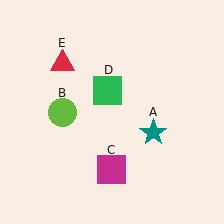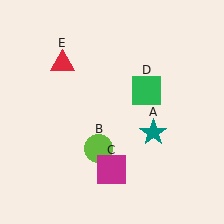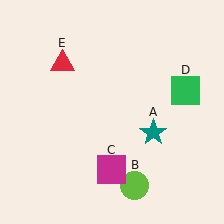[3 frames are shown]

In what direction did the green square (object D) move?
The green square (object D) moved right.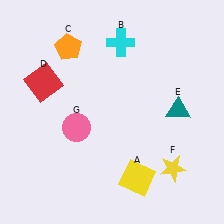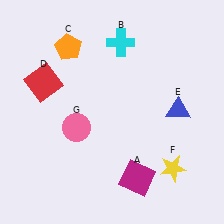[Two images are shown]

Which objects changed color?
A changed from yellow to magenta. E changed from teal to blue.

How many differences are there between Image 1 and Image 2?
There are 2 differences between the two images.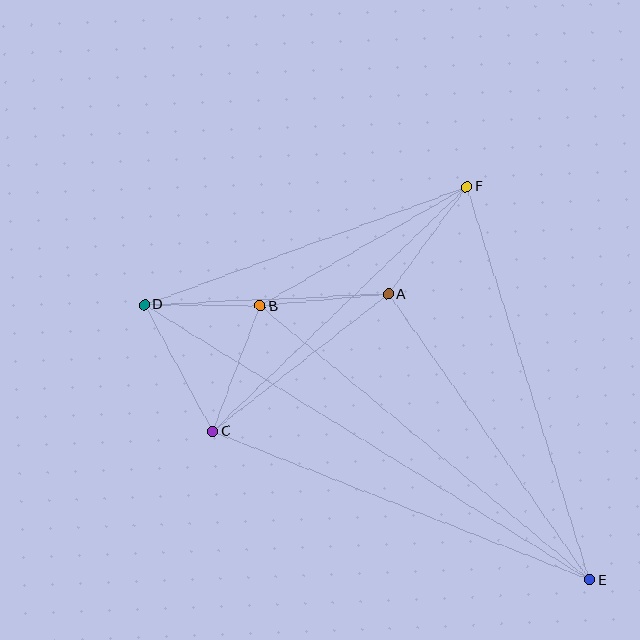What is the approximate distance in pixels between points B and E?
The distance between B and E is approximately 428 pixels.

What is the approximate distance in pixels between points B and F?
The distance between B and F is approximately 238 pixels.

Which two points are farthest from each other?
Points D and E are farthest from each other.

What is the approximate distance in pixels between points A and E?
The distance between A and E is approximately 349 pixels.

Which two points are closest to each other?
Points B and D are closest to each other.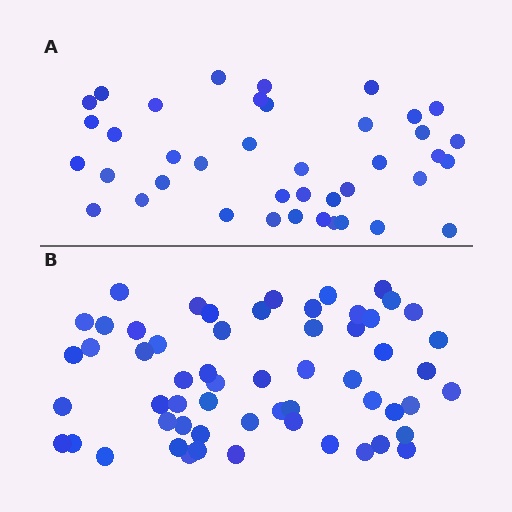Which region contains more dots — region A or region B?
Region B (the bottom region) has more dots.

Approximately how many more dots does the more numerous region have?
Region B has approximately 20 more dots than region A.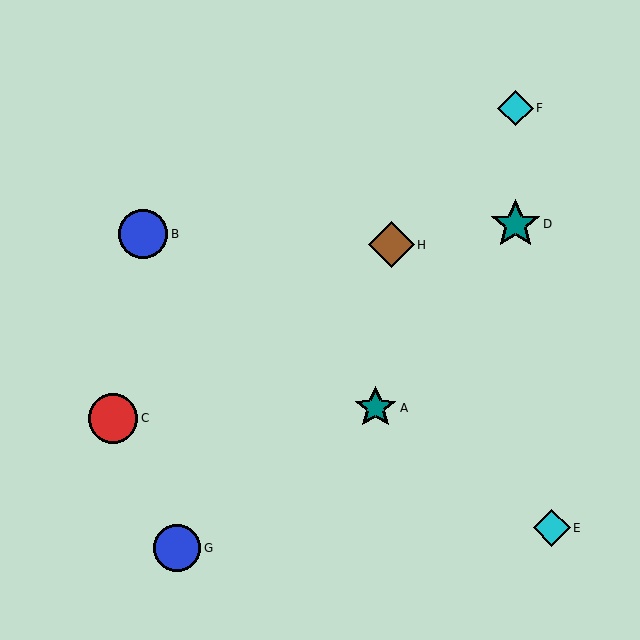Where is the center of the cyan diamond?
The center of the cyan diamond is at (552, 528).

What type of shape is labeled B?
Shape B is a blue circle.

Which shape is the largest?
The red circle (labeled C) is the largest.